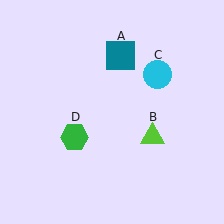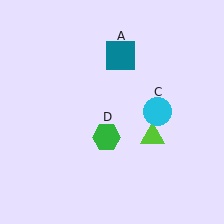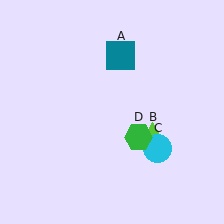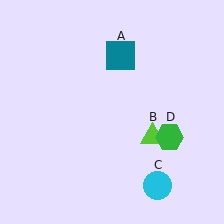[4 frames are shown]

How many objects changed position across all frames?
2 objects changed position: cyan circle (object C), green hexagon (object D).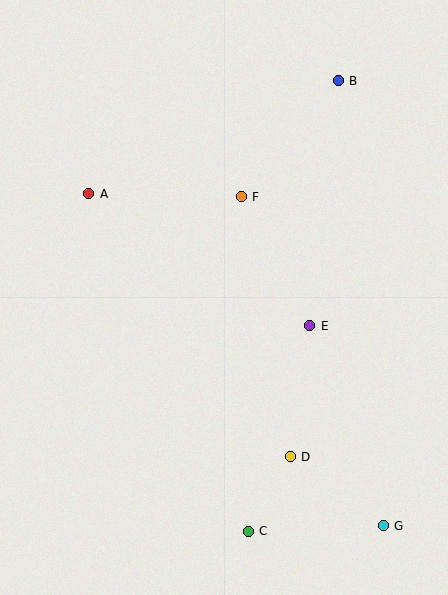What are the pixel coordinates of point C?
Point C is at (248, 531).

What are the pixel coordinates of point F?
Point F is at (241, 197).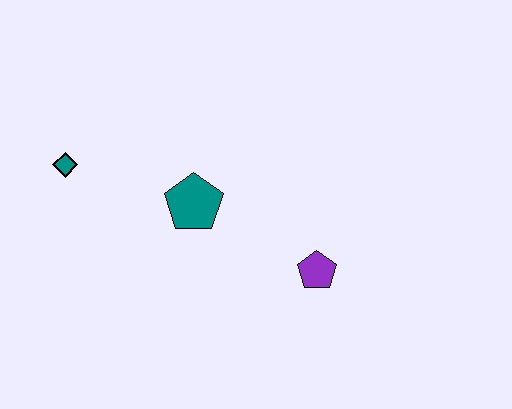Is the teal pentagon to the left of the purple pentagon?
Yes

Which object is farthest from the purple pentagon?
The teal diamond is farthest from the purple pentagon.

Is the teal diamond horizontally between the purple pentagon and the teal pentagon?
No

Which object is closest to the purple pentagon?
The teal pentagon is closest to the purple pentagon.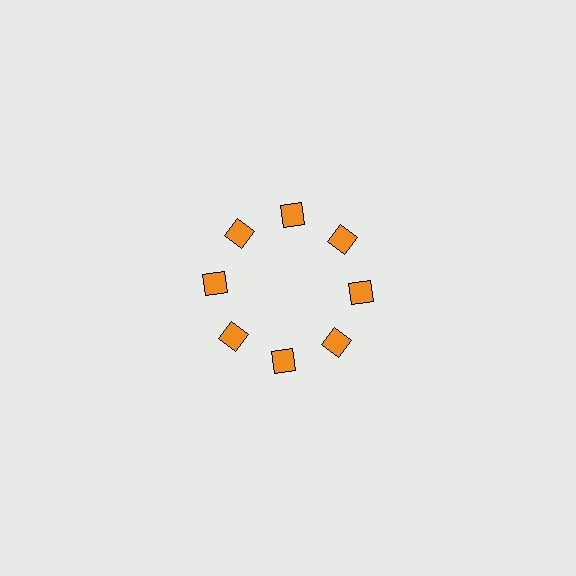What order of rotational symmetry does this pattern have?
This pattern has 8-fold rotational symmetry.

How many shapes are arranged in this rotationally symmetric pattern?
There are 8 shapes, arranged in 8 groups of 1.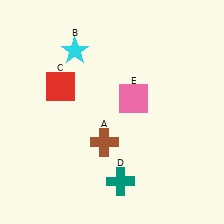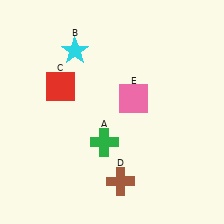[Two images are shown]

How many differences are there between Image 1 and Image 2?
There are 2 differences between the two images.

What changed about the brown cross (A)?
In Image 1, A is brown. In Image 2, it changed to green.